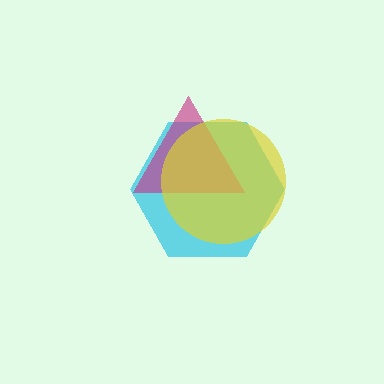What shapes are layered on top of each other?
The layered shapes are: a cyan hexagon, a magenta triangle, a yellow circle.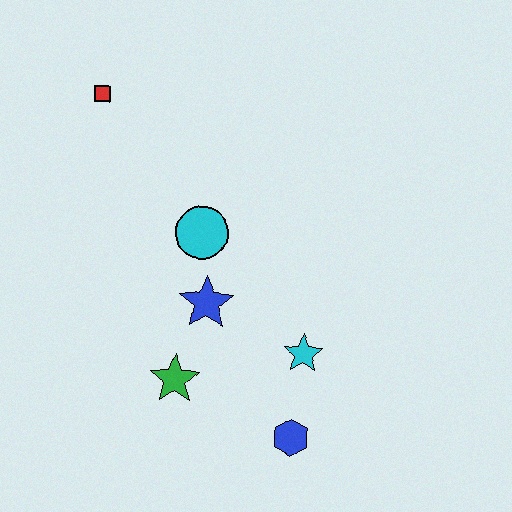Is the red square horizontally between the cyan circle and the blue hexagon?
No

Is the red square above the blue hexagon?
Yes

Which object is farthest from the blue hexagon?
The red square is farthest from the blue hexagon.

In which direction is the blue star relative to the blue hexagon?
The blue star is above the blue hexagon.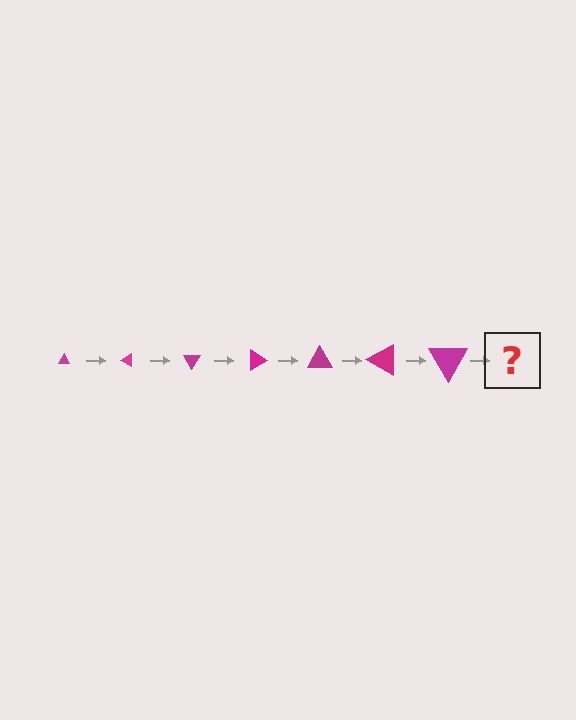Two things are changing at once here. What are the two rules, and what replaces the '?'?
The two rules are that the triangle grows larger each step and it rotates 30 degrees each step. The '?' should be a triangle, larger than the previous one and rotated 210 degrees from the start.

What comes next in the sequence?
The next element should be a triangle, larger than the previous one and rotated 210 degrees from the start.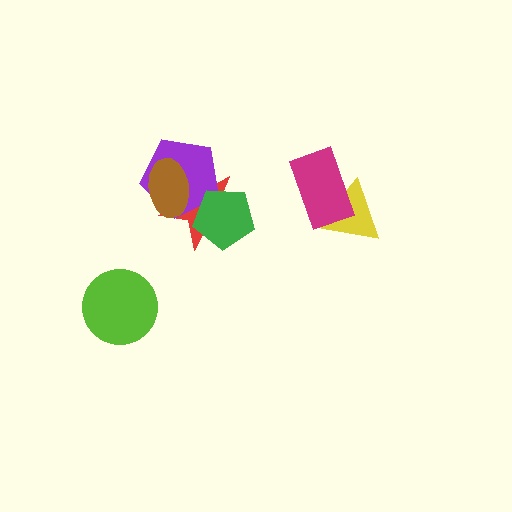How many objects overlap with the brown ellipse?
2 objects overlap with the brown ellipse.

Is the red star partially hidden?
Yes, it is partially covered by another shape.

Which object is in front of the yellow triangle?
The magenta rectangle is in front of the yellow triangle.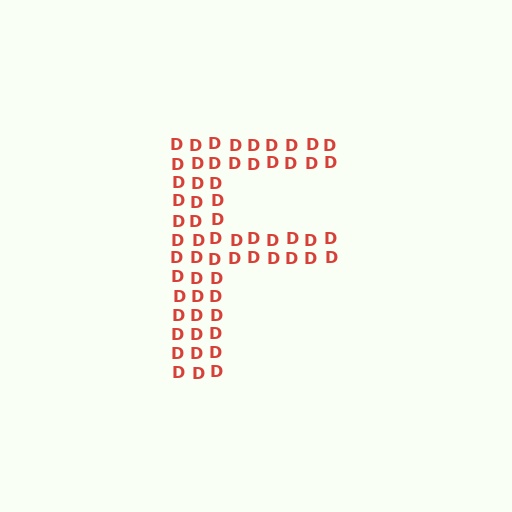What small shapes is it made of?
It is made of small letter D's.